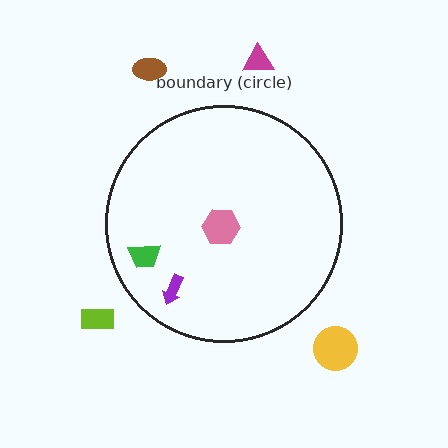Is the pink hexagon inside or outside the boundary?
Inside.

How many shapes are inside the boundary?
3 inside, 4 outside.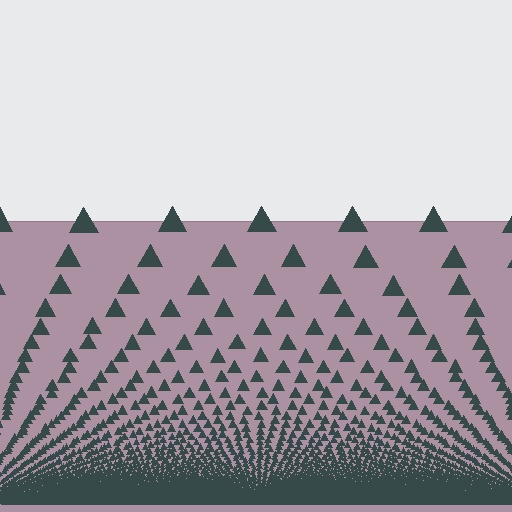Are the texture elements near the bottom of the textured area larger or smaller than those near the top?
Smaller. The gradient is inverted — elements near the bottom are smaller and denser.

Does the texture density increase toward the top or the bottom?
Density increases toward the bottom.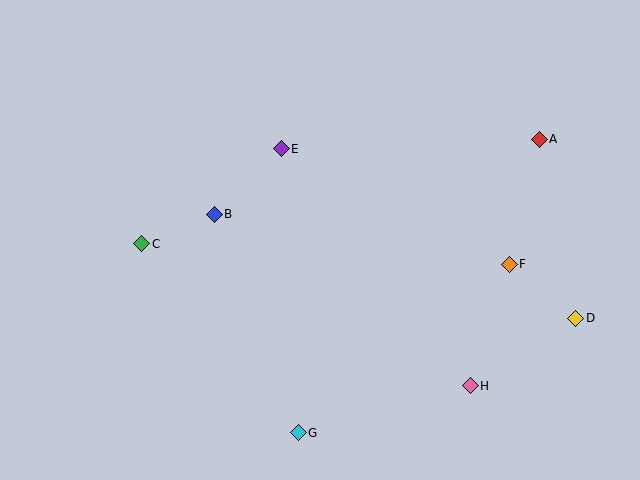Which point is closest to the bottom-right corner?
Point D is closest to the bottom-right corner.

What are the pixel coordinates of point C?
Point C is at (142, 244).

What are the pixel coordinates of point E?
Point E is at (281, 149).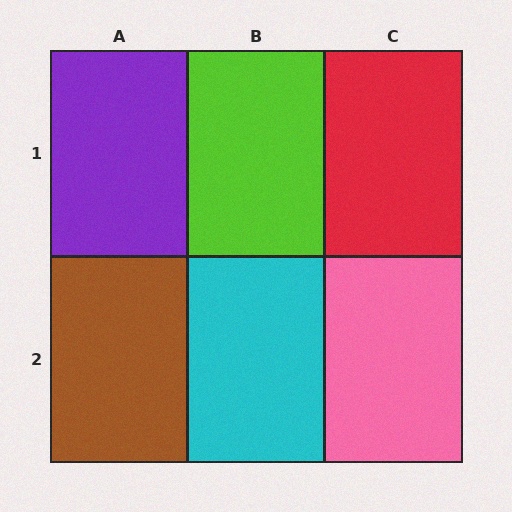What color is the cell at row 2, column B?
Cyan.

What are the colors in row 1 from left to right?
Purple, lime, red.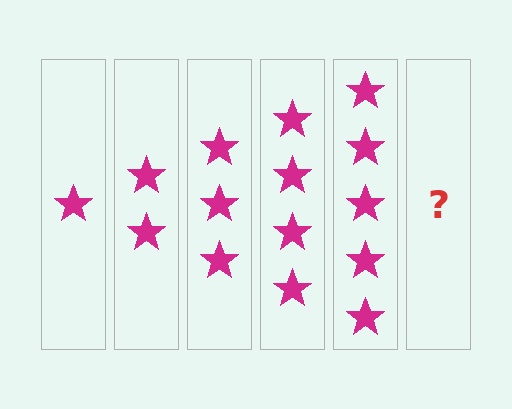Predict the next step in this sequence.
The next step is 6 stars.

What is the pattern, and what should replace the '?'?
The pattern is that each step adds one more star. The '?' should be 6 stars.